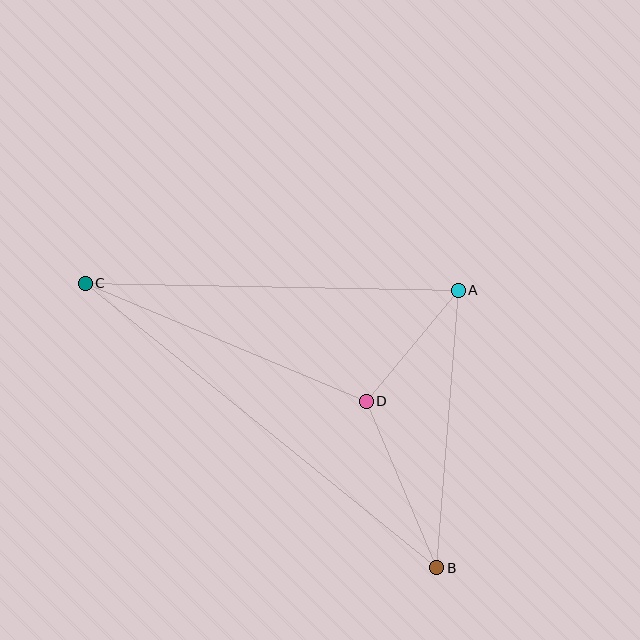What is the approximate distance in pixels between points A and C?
The distance between A and C is approximately 373 pixels.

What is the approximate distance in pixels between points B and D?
The distance between B and D is approximately 181 pixels.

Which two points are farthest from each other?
Points B and C are farthest from each other.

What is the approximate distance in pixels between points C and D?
The distance between C and D is approximately 305 pixels.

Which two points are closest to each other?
Points A and D are closest to each other.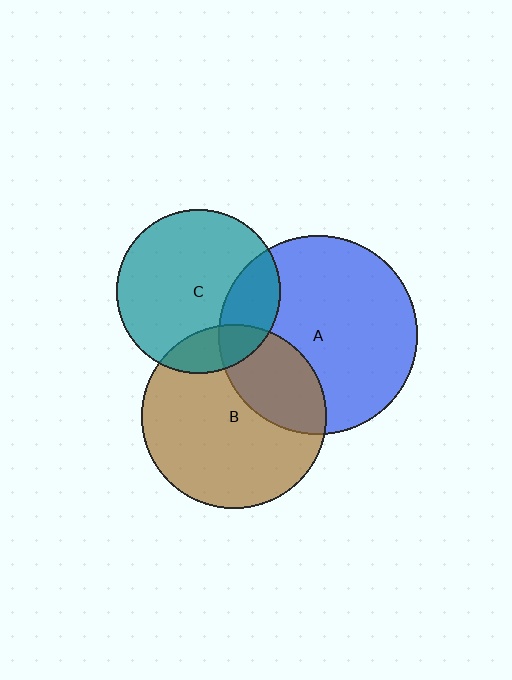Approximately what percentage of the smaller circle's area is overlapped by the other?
Approximately 30%.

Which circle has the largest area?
Circle A (blue).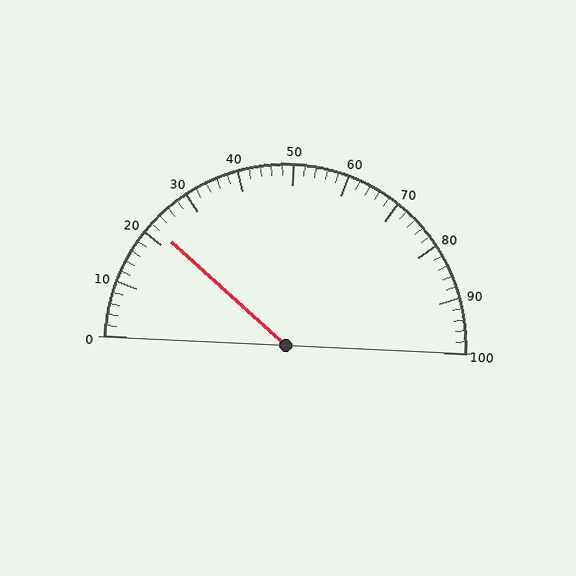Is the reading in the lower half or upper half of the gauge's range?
The reading is in the lower half of the range (0 to 100).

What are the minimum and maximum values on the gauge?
The gauge ranges from 0 to 100.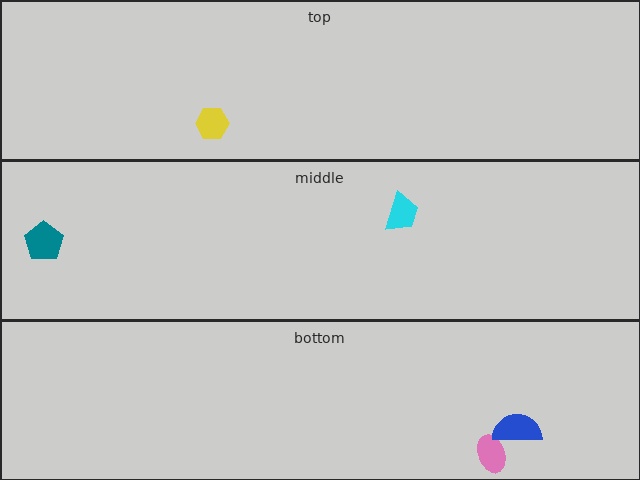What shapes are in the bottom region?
The pink ellipse, the blue semicircle.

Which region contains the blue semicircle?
The bottom region.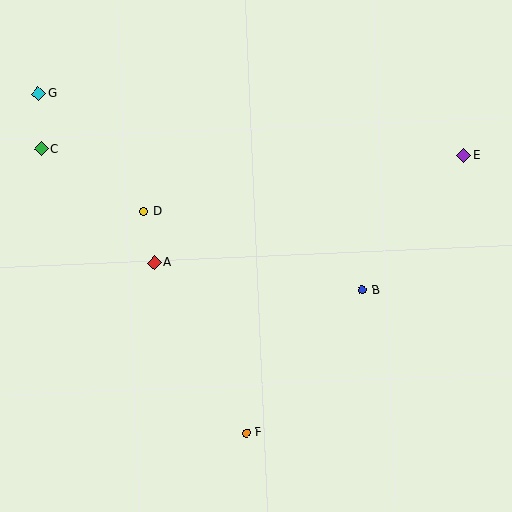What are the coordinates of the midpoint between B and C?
The midpoint between B and C is at (202, 220).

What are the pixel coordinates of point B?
Point B is at (362, 290).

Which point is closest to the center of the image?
Point A at (154, 263) is closest to the center.